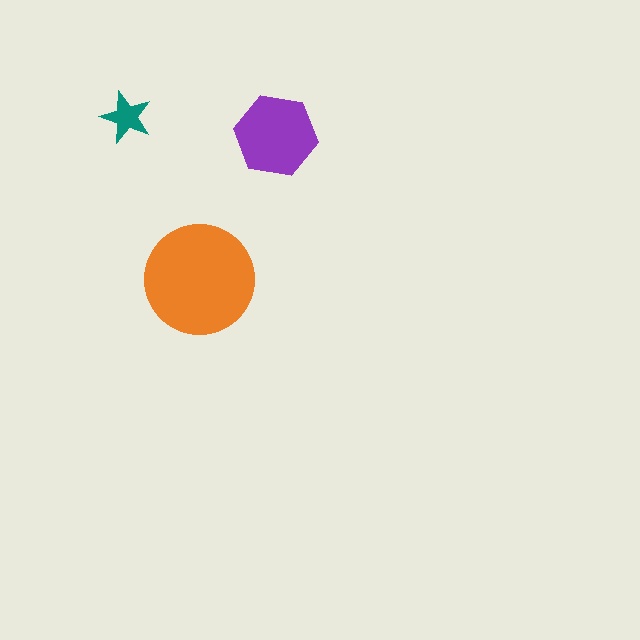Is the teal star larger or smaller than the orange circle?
Smaller.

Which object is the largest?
The orange circle.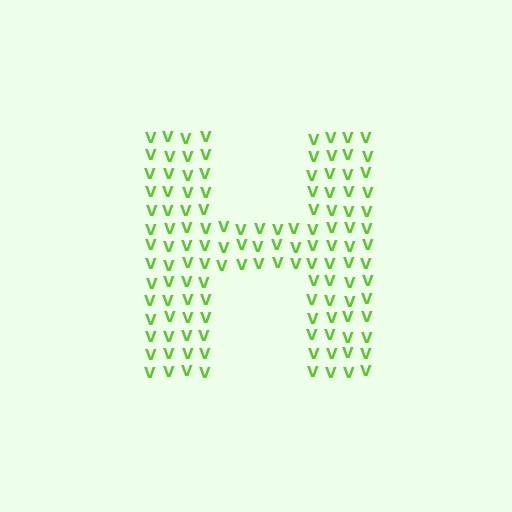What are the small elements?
The small elements are letter V's.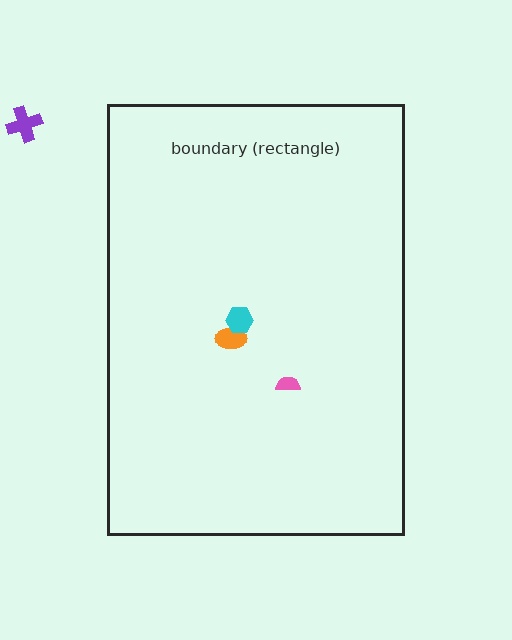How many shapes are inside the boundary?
3 inside, 1 outside.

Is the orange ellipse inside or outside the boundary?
Inside.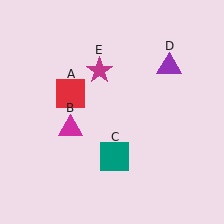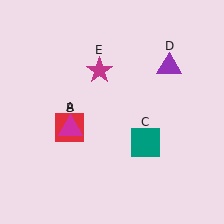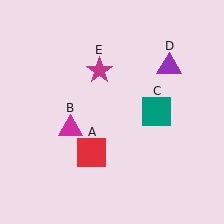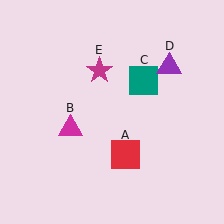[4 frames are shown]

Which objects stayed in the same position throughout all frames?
Magenta triangle (object B) and purple triangle (object D) and magenta star (object E) remained stationary.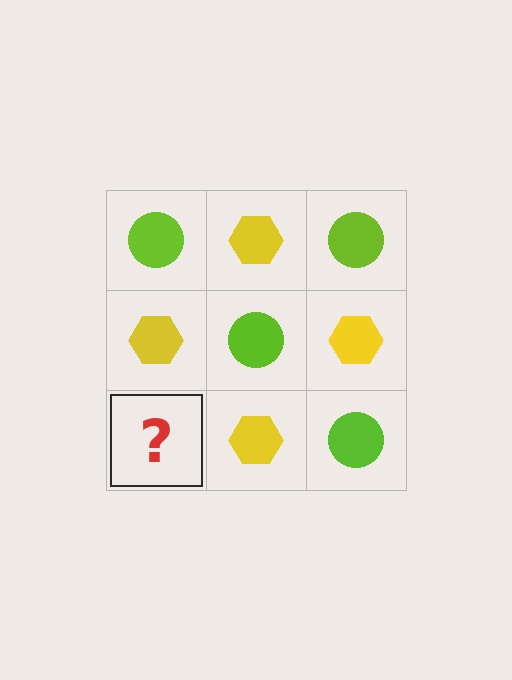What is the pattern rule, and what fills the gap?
The rule is that it alternates lime circle and yellow hexagon in a checkerboard pattern. The gap should be filled with a lime circle.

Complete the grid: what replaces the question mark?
The question mark should be replaced with a lime circle.